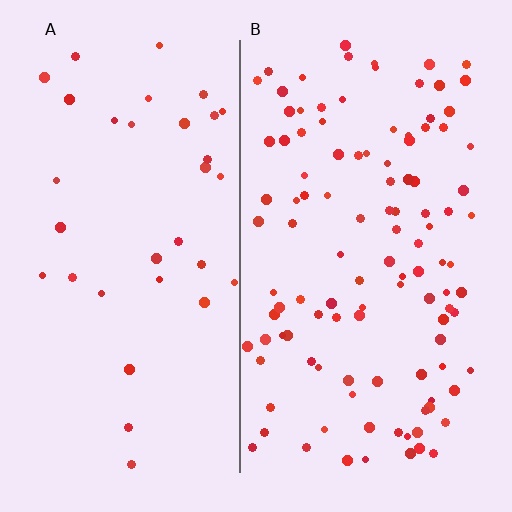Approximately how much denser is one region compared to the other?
Approximately 3.3× — region B over region A.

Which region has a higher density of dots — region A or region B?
B (the right).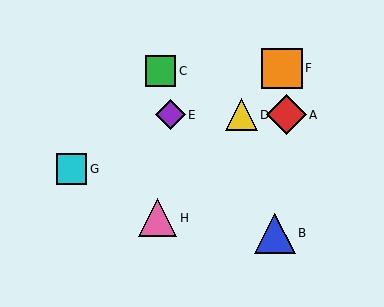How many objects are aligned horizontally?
3 objects (A, D, E) are aligned horizontally.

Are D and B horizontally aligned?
No, D is at y≈115 and B is at y≈233.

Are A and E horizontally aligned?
Yes, both are at y≈115.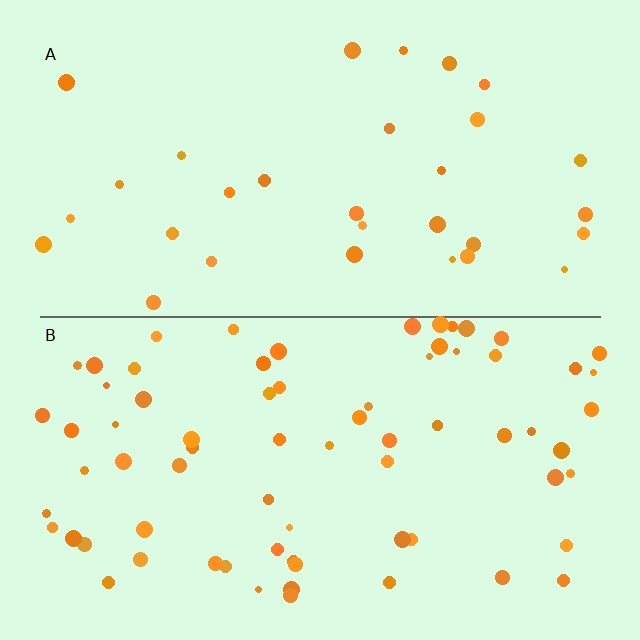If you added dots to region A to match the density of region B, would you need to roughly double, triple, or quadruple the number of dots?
Approximately double.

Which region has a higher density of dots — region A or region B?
B (the bottom).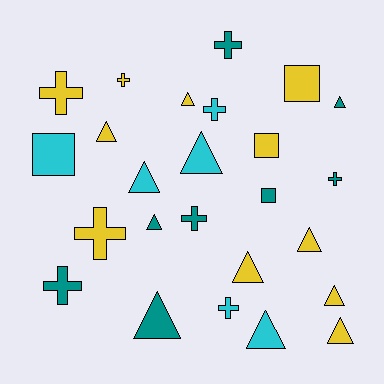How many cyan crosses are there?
There are 2 cyan crosses.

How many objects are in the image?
There are 25 objects.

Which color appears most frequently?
Yellow, with 11 objects.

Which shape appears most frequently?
Triangle, with 12 objects.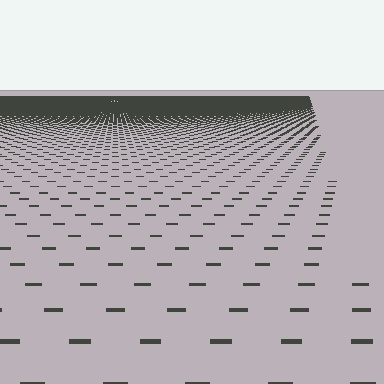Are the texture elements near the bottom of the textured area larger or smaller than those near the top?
Larger. Near the bottom, elements are closer to the viewer and appear at a bigger on-screen size.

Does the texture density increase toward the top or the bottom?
Density increases toward the top.